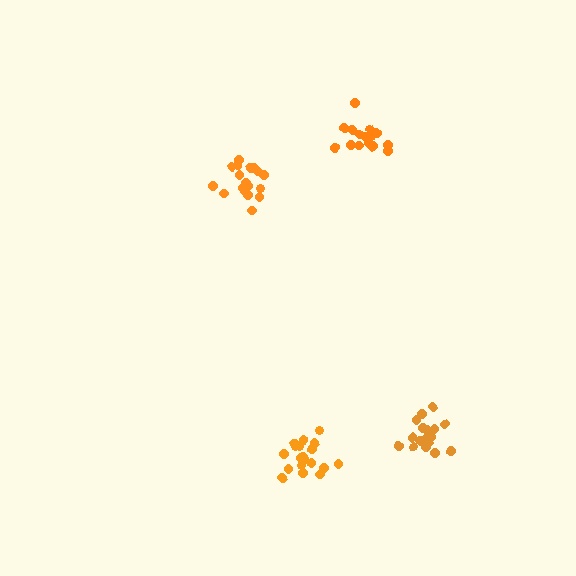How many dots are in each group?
Group 1: 18 dots, Group 2: 17 dots, Group 3: 16 dots, Group 4: 20 dots (71 total).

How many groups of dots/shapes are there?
There are 4 groups.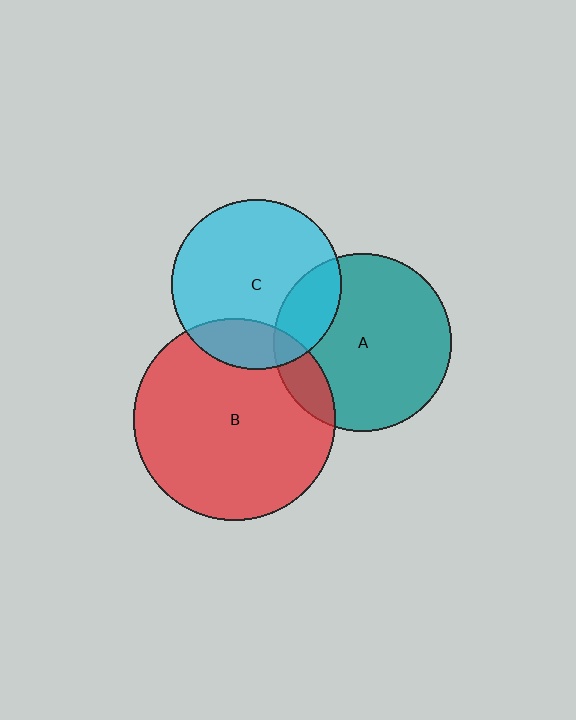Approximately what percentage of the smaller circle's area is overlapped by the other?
Approximately 15%.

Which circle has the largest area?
Circle B (red).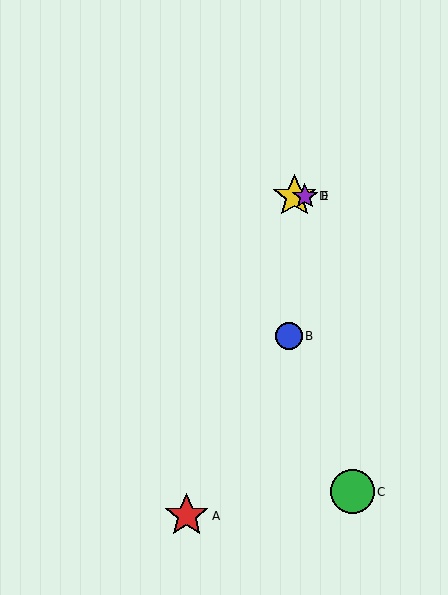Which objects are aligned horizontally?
Objects D, E are aligned horizontally.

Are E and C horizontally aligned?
No, E is at y≈196 and C is at y≈492.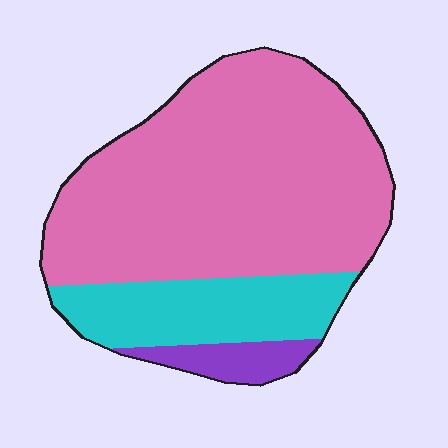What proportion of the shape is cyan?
Cyan covers roughly 20% of the shape.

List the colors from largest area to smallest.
From largest to smallest: pink, cyan, purple.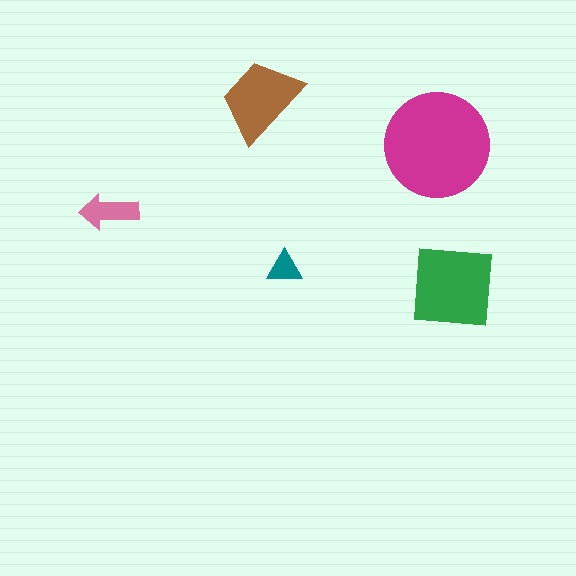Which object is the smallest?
The teal triangle.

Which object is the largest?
The magenta circle.